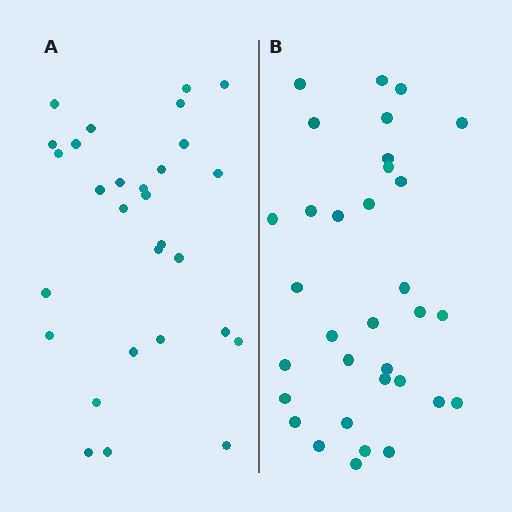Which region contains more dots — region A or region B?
Region B (the right region) has more dots.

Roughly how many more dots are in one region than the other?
Region B has about 4 more dots than region A.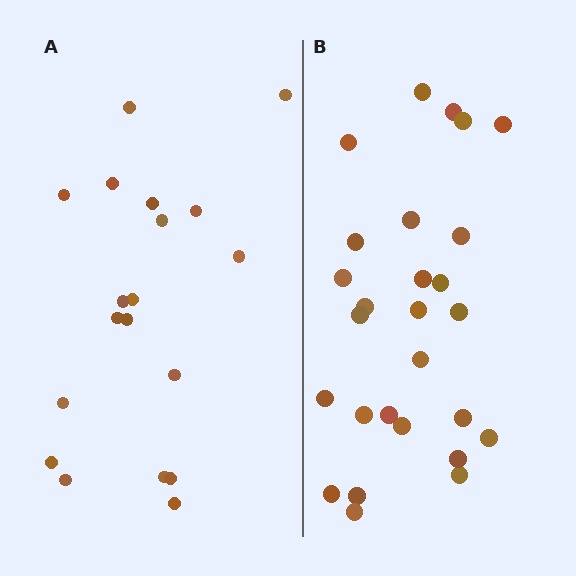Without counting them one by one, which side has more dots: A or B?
Region B (the right region) has more dots.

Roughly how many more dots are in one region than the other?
Region B has roughly 8 or so more dots than region A.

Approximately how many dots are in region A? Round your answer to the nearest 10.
About 20 dots. (The exact count is 19, which rounds to 20.)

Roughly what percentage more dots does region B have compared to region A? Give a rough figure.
About 40% more.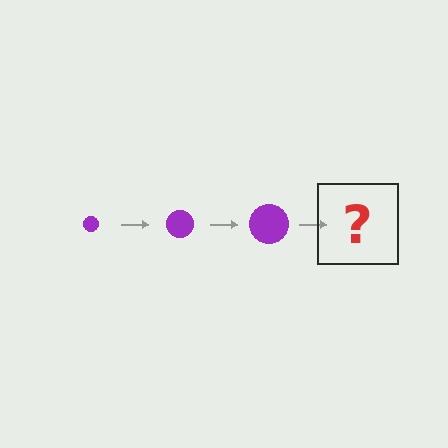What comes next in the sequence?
The next element should be a purple circle, larger than the previous one.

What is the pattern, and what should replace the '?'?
The pattern is that the circle gets progressively larger each step. The '?' should be a purple circle, larger than the previous one.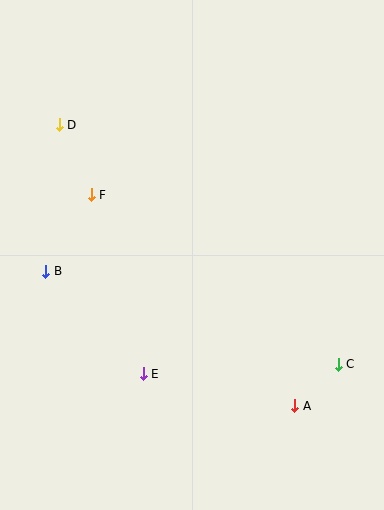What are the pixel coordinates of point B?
Point B is at (46, 271).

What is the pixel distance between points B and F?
The distance between B and F is 89 pixels.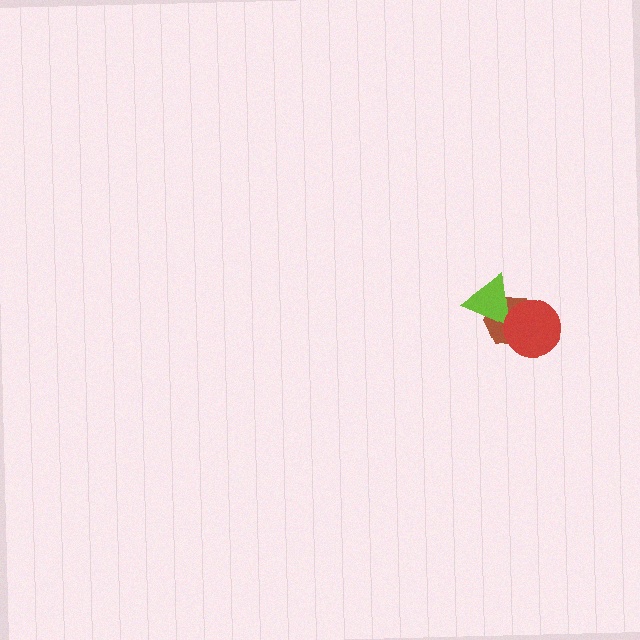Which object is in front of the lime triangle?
The red circle is in front of the lime triangle.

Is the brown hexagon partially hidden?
Yes, it is partially covered by another shape.